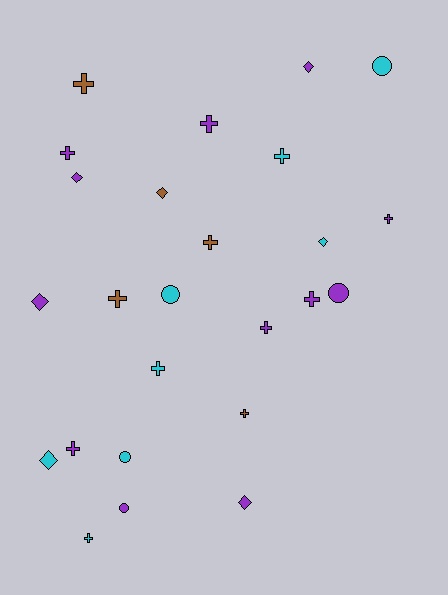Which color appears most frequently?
Purple, with 12 objects.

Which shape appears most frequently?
Cross, with 13 objects.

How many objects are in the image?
There are 25 objects.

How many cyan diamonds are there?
There are 2 cyan diamonds.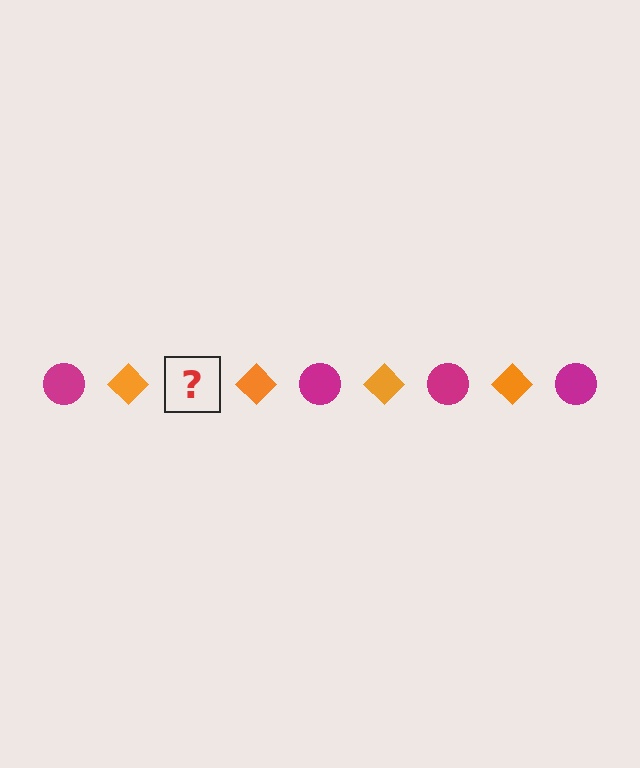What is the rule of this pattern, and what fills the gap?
The rule is that the pattern alternates between magenta circle and orange diamond. The gap should be filled with a magenta circle.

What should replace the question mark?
The question mark should be replaced with a magenta circle.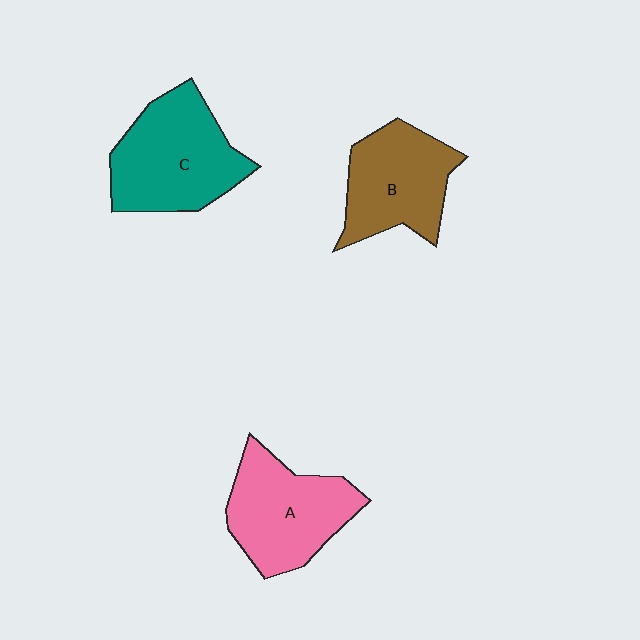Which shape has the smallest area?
Shape B (brown).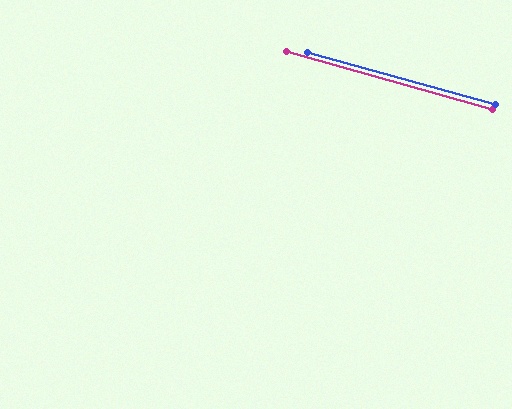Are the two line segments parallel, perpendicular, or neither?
Parallel — their directions differ by only 0.2°.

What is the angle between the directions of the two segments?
Approximately 0 degrees.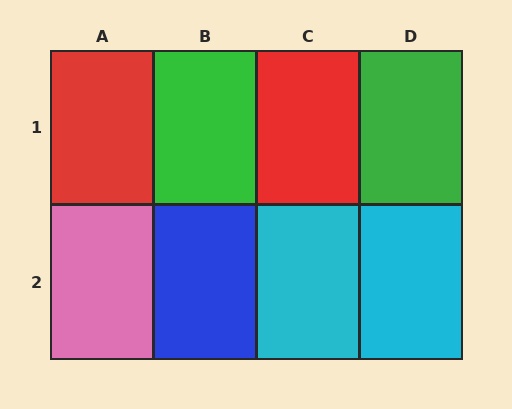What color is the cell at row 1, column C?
Red.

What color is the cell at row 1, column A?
Red.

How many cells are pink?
1 cell is pink.